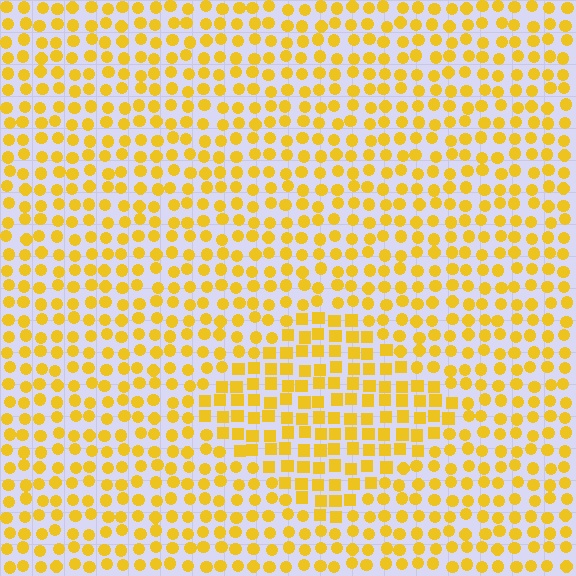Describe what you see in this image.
The image is filled with small yellow elements arranged in a uniform grid. A diamond-shaped region contains squares, while the surrounding area contains circles. The boundary is defined purely by the change in element shape.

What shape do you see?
I see a diamond.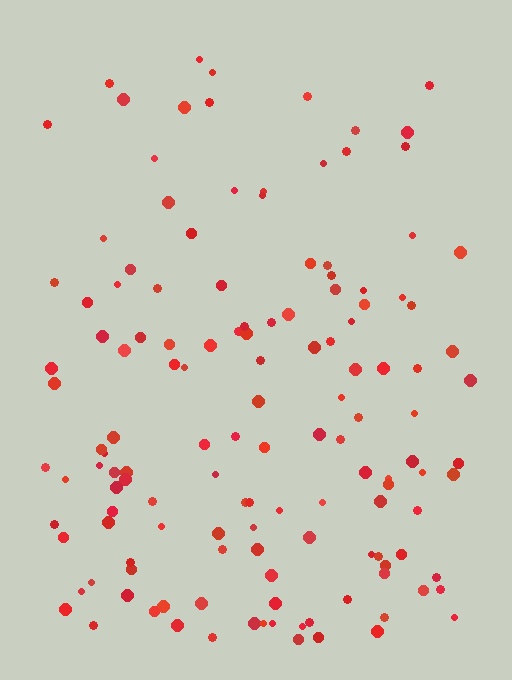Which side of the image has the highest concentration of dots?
The bottom.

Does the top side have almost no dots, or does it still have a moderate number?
Still a moderate number, just noticeably fewer than the bottom.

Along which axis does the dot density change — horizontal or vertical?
Vertical.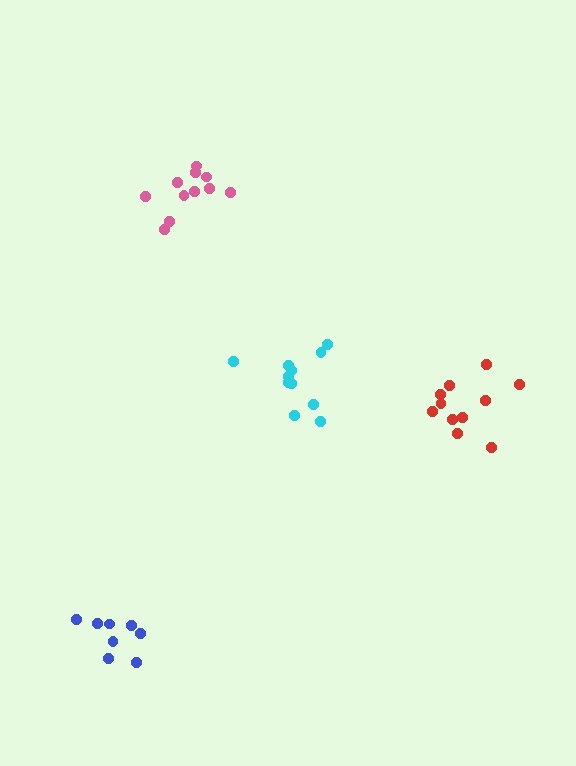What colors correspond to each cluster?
The clusters are colored: pink, blue, cyan, red.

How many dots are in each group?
Group 1: 11 dots, Group 2: 9 dots, Group 3: 11 dots, Group 4: 11 dots (42 total).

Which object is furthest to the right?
The red cluster is rightmost.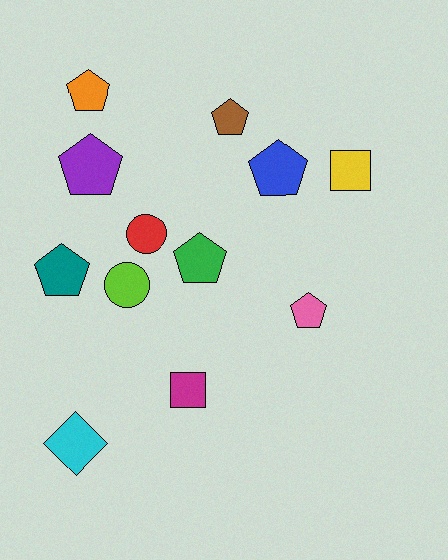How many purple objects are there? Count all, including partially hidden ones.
There is 1 purple object.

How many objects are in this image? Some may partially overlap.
There are 12 objects.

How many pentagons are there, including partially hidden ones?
There are 7 pentagons.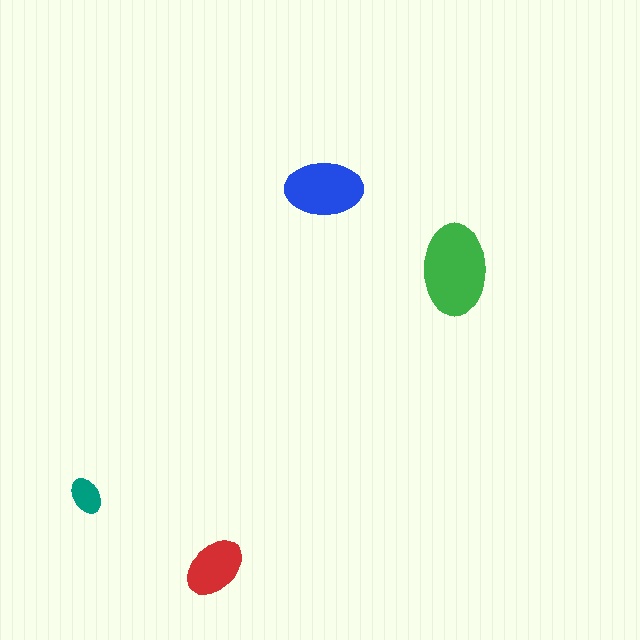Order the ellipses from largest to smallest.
the green one, the blue one, the red one, the teal one.